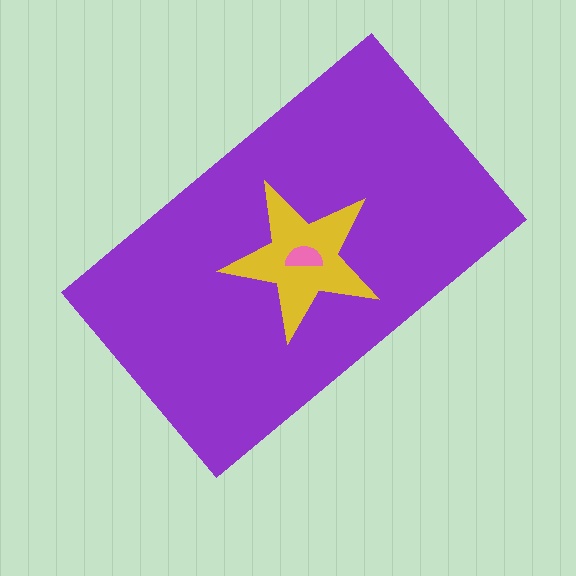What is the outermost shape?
The purple rectangle.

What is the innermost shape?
The pink semicircle.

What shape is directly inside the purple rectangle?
The yellow star.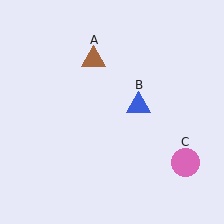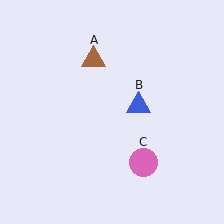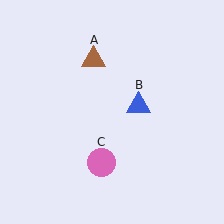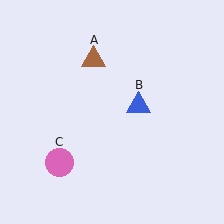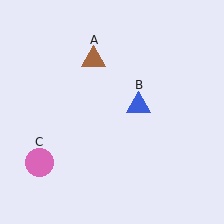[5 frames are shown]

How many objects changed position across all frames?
1 object changed position: pink circle (object C).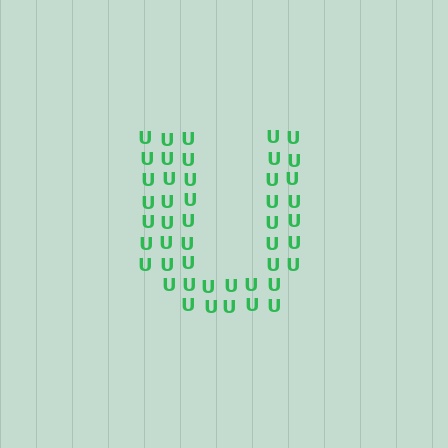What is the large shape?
The large shape is the letter U.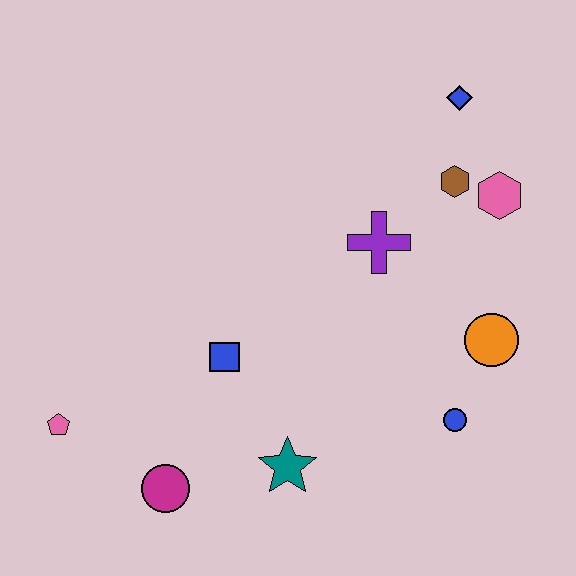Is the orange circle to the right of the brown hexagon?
Yes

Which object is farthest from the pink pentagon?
The blue diamond is farthest from the pink pentagon.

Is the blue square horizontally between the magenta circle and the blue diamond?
Yes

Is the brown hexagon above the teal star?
Yes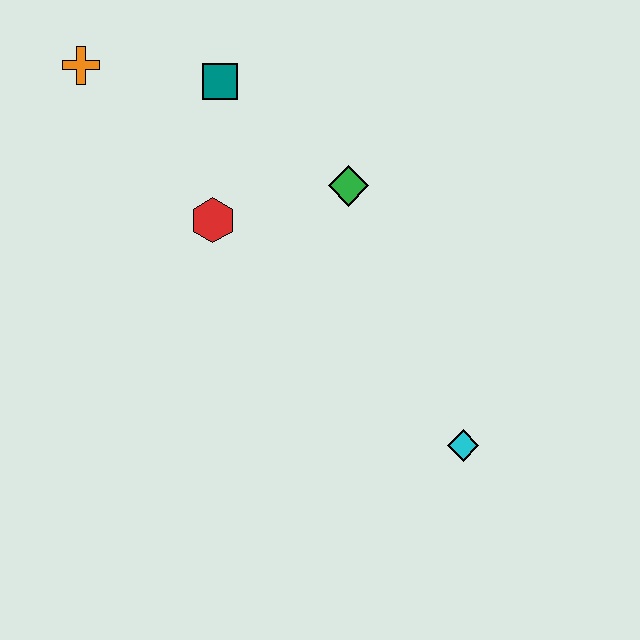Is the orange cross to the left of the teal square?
Yes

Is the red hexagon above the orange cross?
No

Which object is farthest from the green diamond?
The orange cross is farthest from the green diamond.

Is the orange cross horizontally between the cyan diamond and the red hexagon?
No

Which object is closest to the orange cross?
The teal square is closest to the orange cross.